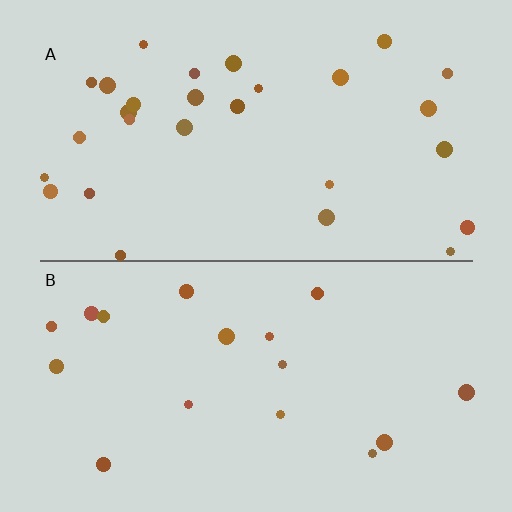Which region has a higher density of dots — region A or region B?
A (the top).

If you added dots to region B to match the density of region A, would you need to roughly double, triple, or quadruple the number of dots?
Approximately double.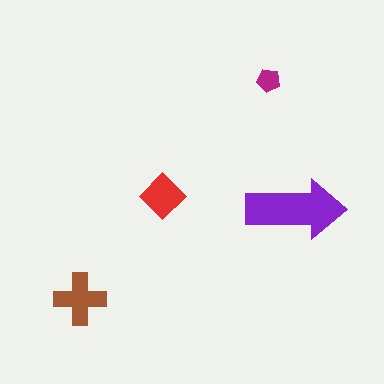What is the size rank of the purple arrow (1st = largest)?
1st.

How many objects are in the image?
There are 4 objects in the image.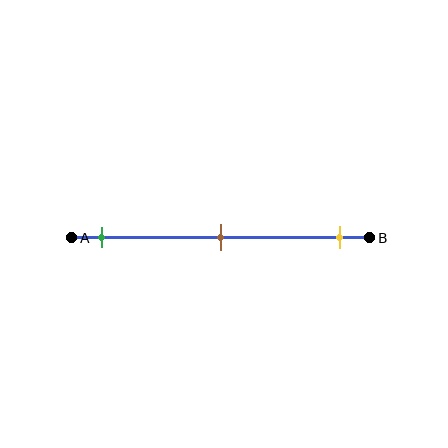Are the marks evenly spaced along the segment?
Yes, the marks are approximately evenly spaced.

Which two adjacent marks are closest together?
The green and brown marks are the closest adjacent pair.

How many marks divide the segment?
There are 3 marks dividing the segment.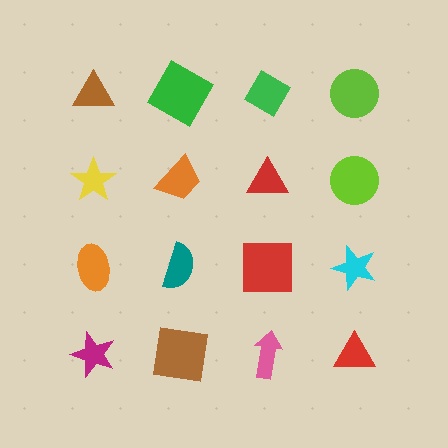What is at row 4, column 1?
A magenta star.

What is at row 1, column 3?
A green diamond.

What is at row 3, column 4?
A cyan star.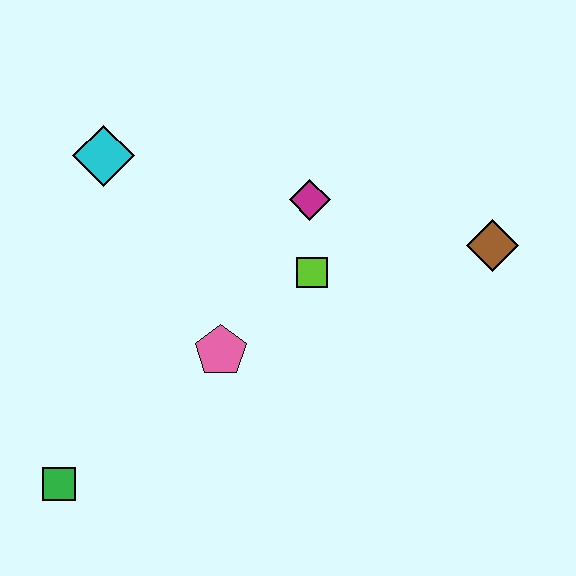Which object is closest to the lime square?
The magenta diamond is closest to the lime square.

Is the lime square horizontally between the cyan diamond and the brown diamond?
Yes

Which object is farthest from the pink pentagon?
The brown diamond is farthest from the pink pentagon.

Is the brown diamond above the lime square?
Yes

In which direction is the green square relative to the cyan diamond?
The green square is below the cyan diamond.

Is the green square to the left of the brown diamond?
Yes